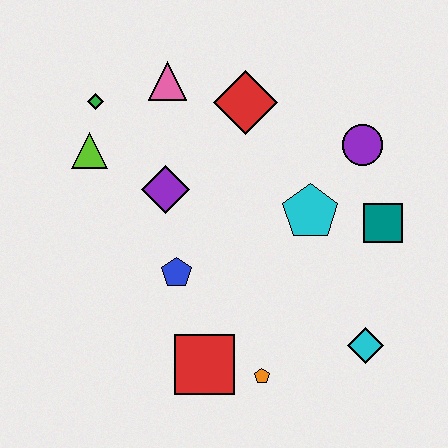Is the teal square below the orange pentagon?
No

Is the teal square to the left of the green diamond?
No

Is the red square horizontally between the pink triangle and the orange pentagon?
Yes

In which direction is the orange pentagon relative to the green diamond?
The orange pentagon is below the green diamond.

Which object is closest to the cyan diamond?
The orange pentagon is closest to the cyan diamond.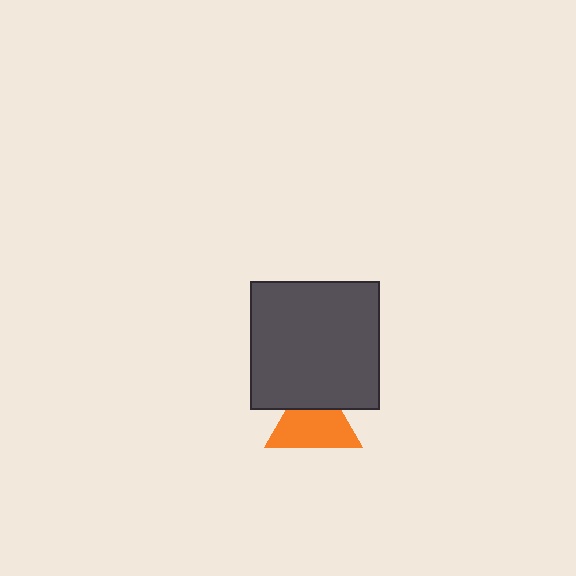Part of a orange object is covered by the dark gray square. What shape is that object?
It is a triangle.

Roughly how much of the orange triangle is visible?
Most of it is visible (roughly 69%).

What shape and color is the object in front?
The object in front is a dark gray square.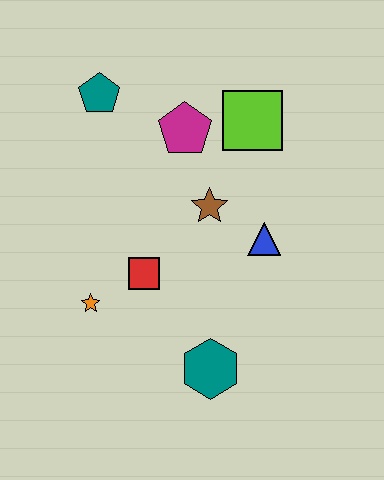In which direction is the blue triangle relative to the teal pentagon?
The blue triangle is to the right of the teal pentagon.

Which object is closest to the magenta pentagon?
The lime square is closest to the magenta pentagon.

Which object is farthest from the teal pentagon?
The teal hexagon is farthest from the teal pentagon.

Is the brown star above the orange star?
Yes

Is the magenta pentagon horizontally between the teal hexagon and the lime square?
No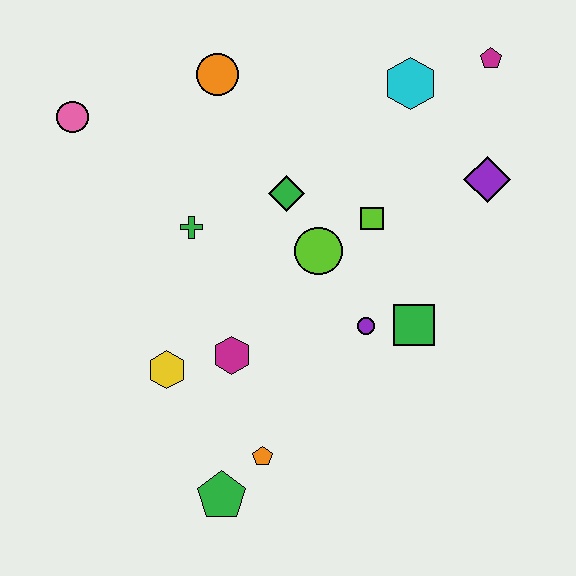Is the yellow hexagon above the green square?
No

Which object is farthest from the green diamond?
The green pentagon is farthest from the green diamond.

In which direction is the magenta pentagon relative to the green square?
The magenta pentagon is above the green square.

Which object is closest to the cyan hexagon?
The magenta pentagon is closest to the cyan hexagon.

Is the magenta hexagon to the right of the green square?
No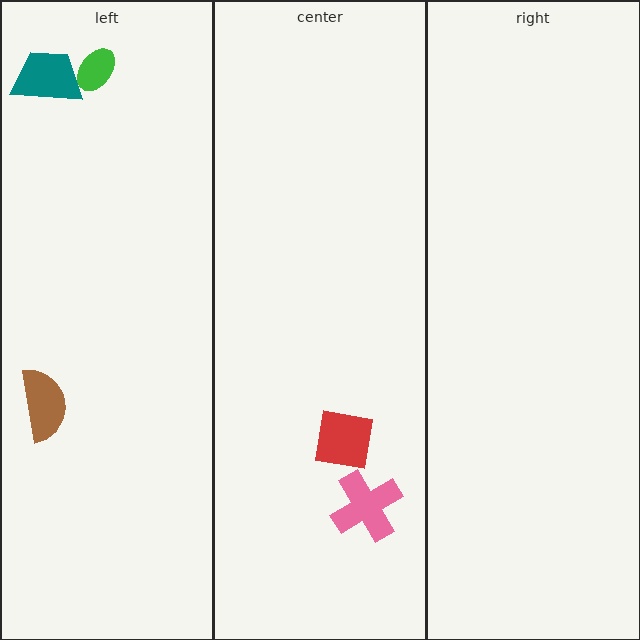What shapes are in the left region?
The teal trapezoid, the brown semicircle, the green ellipse.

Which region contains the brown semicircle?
The left region.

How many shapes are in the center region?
2.